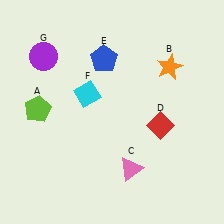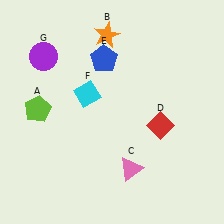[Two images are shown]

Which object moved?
The orange star (B) moved left.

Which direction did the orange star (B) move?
The orange star (B) moved left.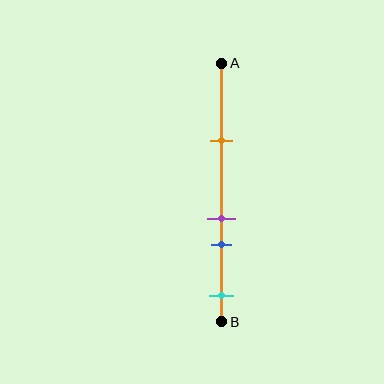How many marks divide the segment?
There are 4 marks dividing the segment.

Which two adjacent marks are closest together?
The purple and blue marks are the closest adjacent pair.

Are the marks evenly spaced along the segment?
No, the marks are not evenly spaced.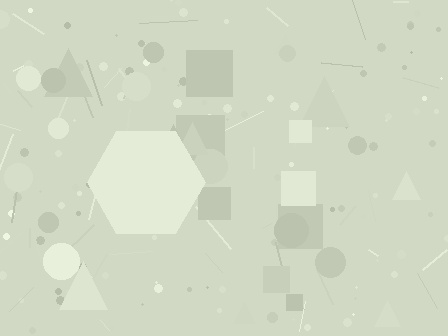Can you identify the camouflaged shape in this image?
The camouflaged shape is a hexagon.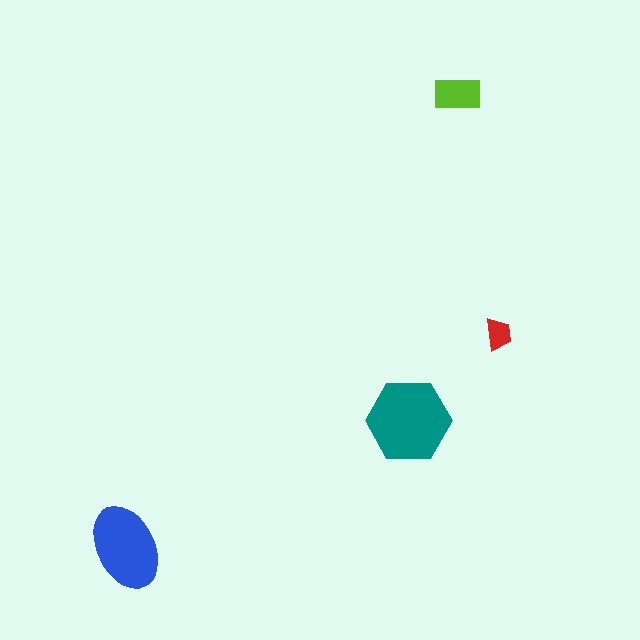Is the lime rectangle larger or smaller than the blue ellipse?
Smaller.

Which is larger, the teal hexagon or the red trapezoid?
The teal hexagon.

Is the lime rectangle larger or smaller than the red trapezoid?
Larger.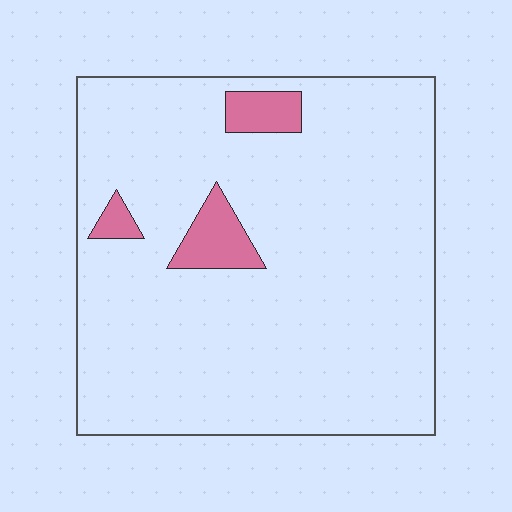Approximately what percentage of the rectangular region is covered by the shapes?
Approximately 5%.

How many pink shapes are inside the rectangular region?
3.